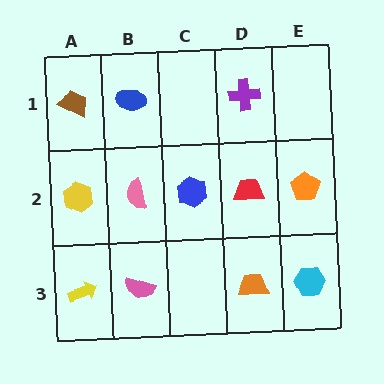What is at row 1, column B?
A blue ellipse.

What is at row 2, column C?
A blue hexagon.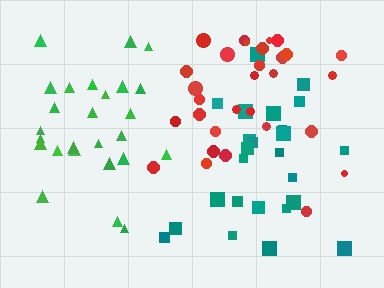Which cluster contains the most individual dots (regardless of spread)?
Red (31).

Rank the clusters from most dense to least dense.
red, green, teal.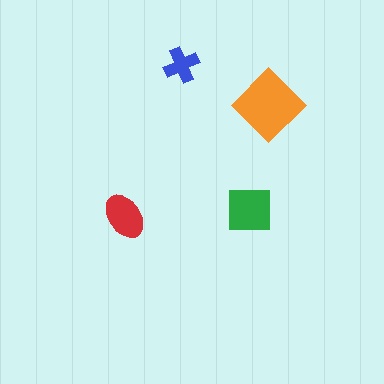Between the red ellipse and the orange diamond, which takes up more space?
The orange diamond.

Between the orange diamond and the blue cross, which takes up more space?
The orange diamond.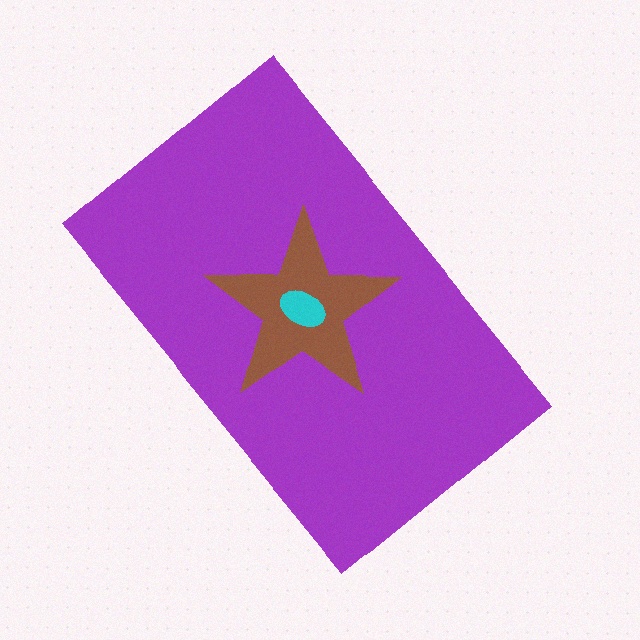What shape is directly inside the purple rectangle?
The brown star.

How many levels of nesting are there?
3.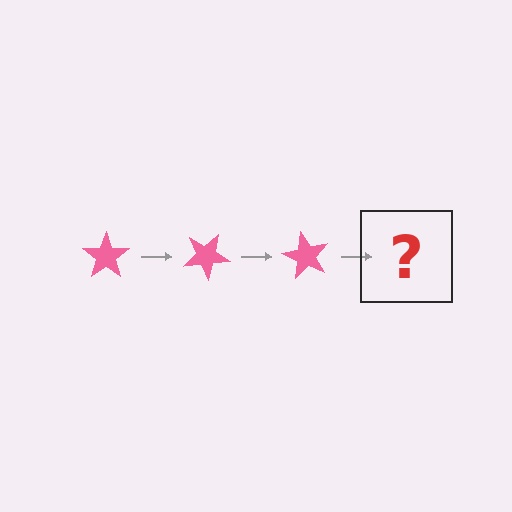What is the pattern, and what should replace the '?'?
The pattern is that the star rotates 30 degrees each step. The '?' should be a pink star rotated 90 degrees.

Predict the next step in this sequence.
The next step is a pink star rotated 90 degrees.